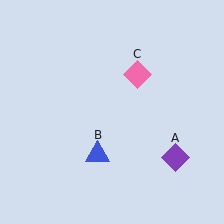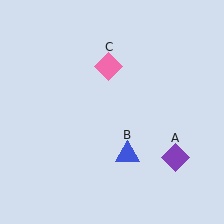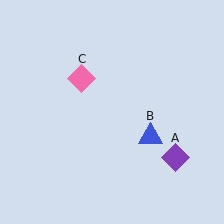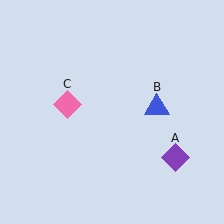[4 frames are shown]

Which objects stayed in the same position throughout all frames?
Purple diamond (object A) remained stationary.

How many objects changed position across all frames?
2 objects changed position: blue triangle (object B), pink diamond (object C).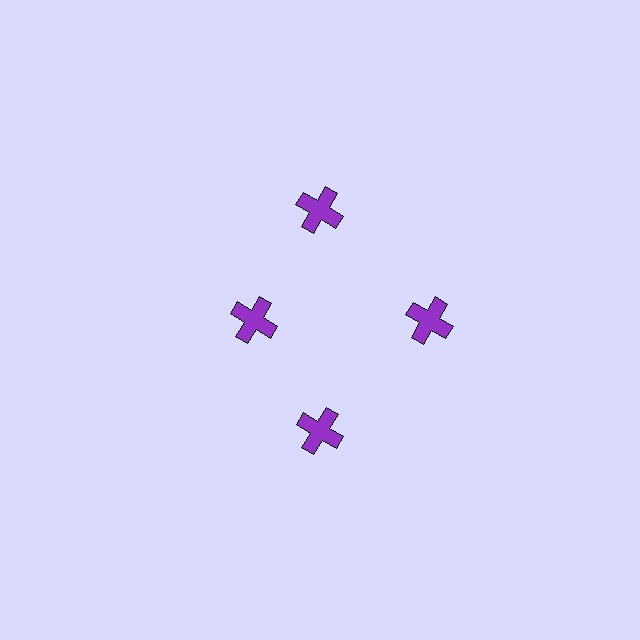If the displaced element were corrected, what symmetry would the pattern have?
It would have 4-fold rotational symmetry — the pattern would map onto itself every 90 degrees.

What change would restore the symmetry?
The symmetry would be restored by moving it outward, back onto the ring so that all 4 crosses sit at equal angles and equal distance from the center.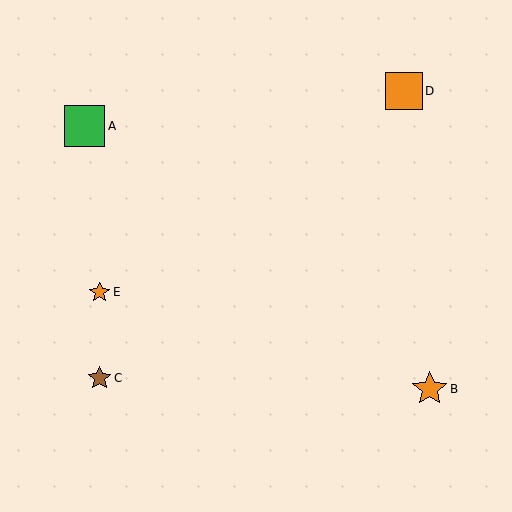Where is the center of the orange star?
The center of the orange star is at (430, 389).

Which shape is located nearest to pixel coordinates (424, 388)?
The orange star (labeled B) at (430, 389) is nearest to that location.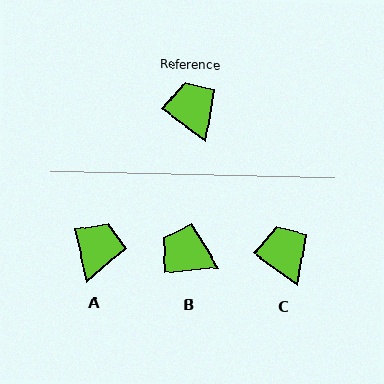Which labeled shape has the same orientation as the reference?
C.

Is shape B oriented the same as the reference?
No, it is off by about 42 degrees.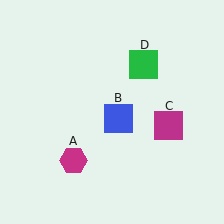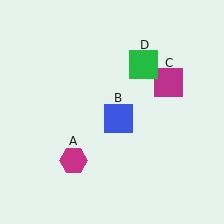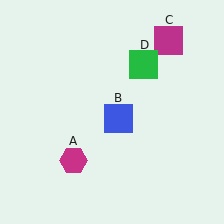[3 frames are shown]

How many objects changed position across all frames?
1 object changed position: magenta square (object C).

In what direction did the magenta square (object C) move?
The magenta square (object C) moved up.